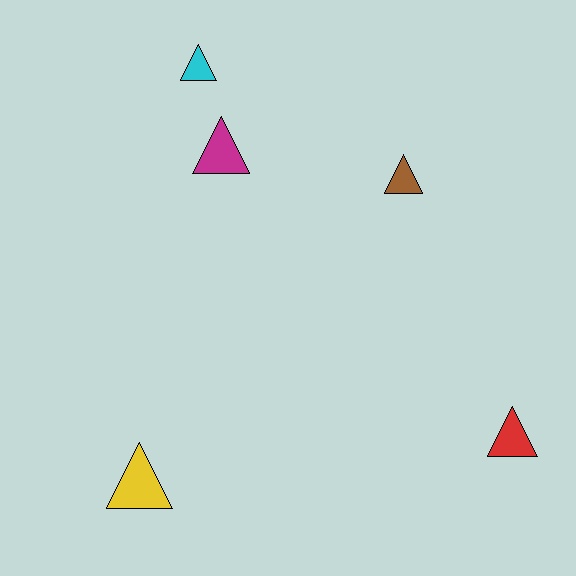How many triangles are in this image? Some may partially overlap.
There are 5 triangles.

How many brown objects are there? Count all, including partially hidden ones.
There is 1 brown object.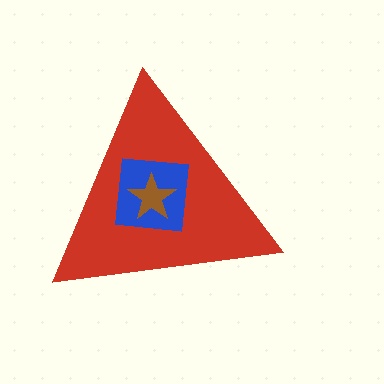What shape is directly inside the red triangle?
The blue square.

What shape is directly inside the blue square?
The brown star.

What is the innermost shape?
The brown star.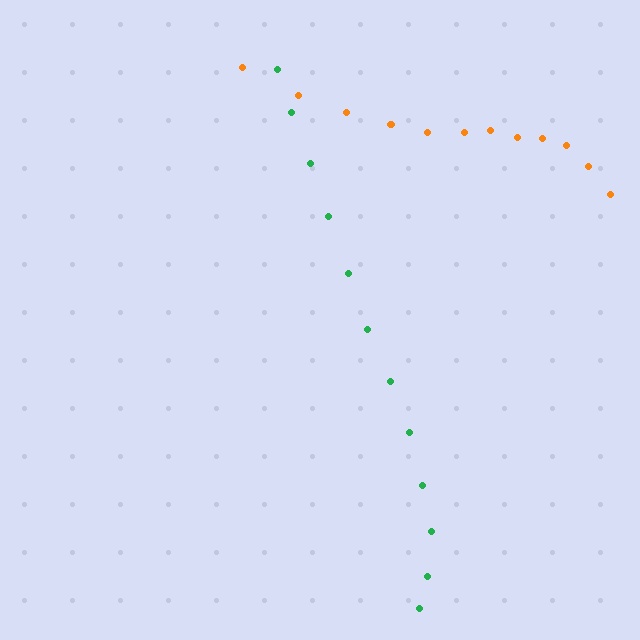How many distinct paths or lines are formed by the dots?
There are 2 distinct paths.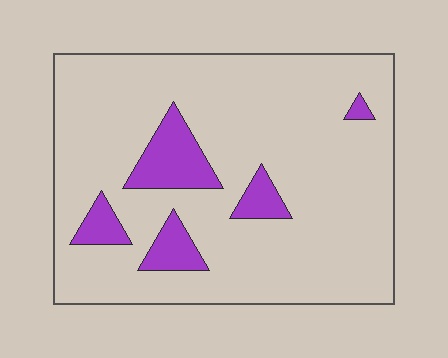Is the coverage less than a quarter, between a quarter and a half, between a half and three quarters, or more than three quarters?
Less than a quarter.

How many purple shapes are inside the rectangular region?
5.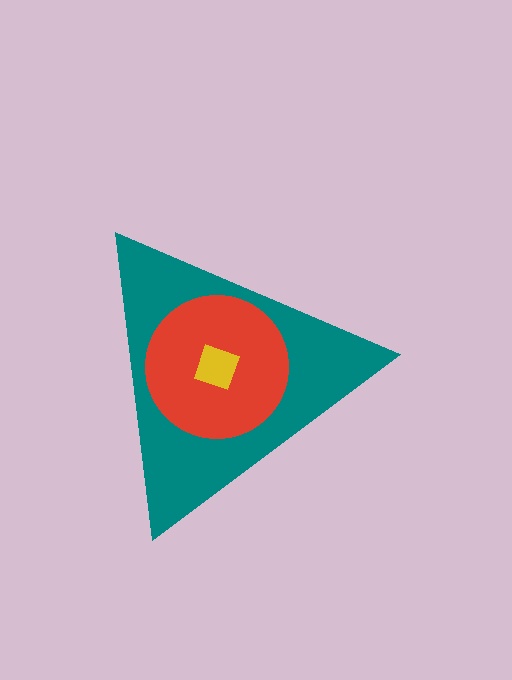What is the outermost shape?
The teal triangle.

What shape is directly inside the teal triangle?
The red circle.